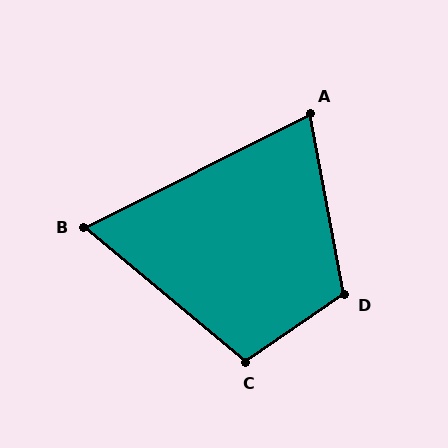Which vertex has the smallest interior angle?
B, at approximately 67 degrees.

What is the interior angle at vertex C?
Approximately 106 degrees (obtuse).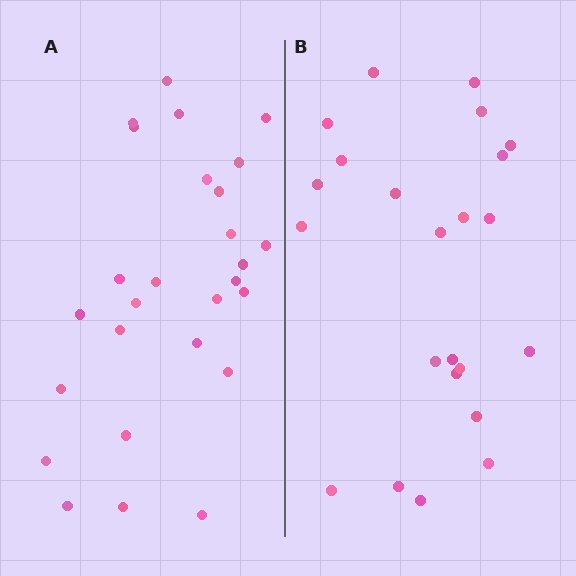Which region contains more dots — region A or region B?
Region A (the left region) has more dots.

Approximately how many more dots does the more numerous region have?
Region A has about 4 more dots than region B.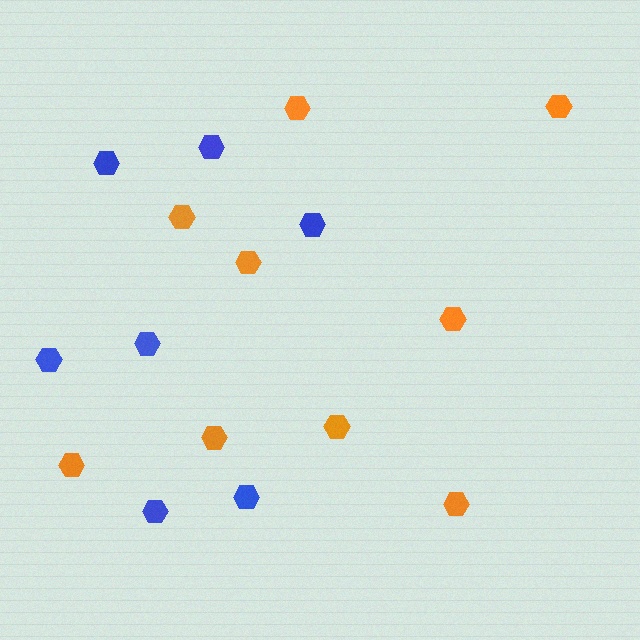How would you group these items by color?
There are 2 groups: one group of orange hexagons (9) and one group of blue hexagons (7).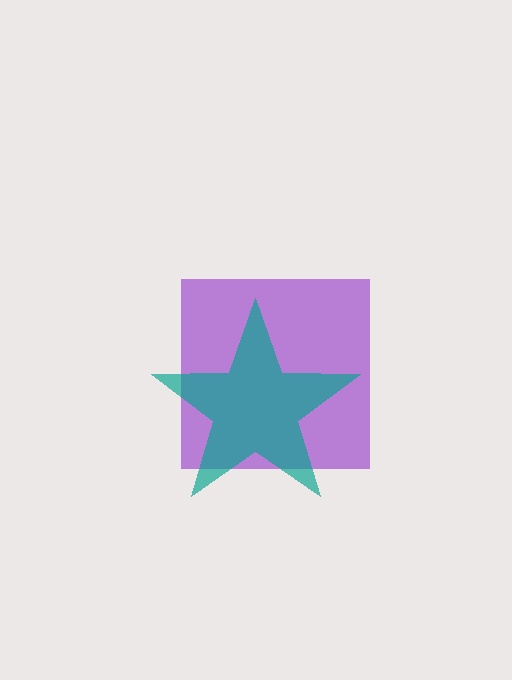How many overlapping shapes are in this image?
There are 2 overlapping shapes in the image.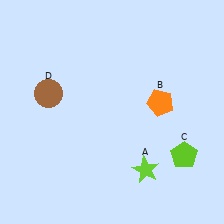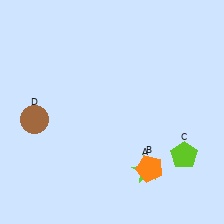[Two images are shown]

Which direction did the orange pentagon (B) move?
The orange pentagon (B) moved down.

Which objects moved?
The objects that moved are: the orange pentagon (B), the brown circle (D).